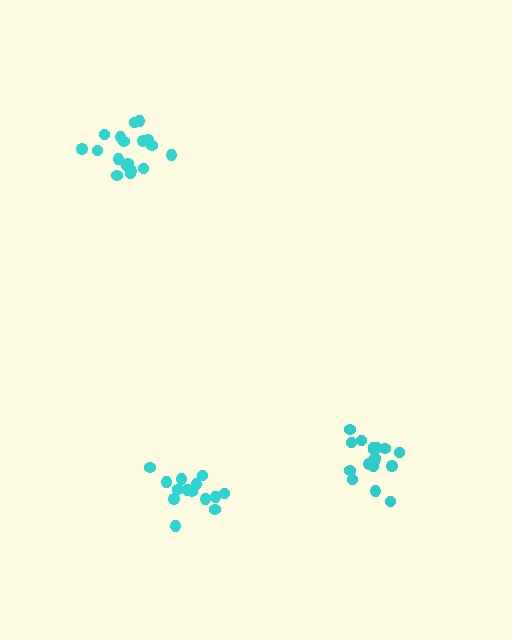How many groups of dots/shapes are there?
There are 3 groups.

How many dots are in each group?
Group 1: 18 dots, Group 2: 17 dots, Group 3: 14 dots (49 total).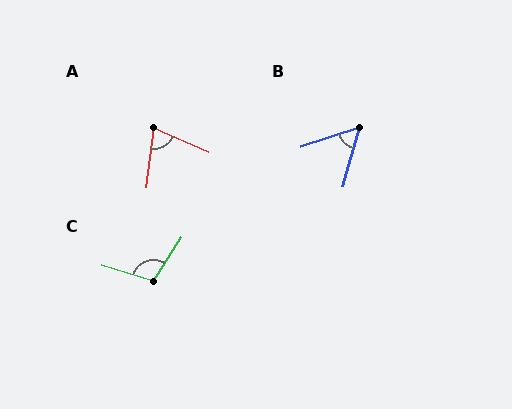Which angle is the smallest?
B, at approximately 56 degrees.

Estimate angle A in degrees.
Approximately 74 degrees.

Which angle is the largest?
C, at approximately 105 degrees.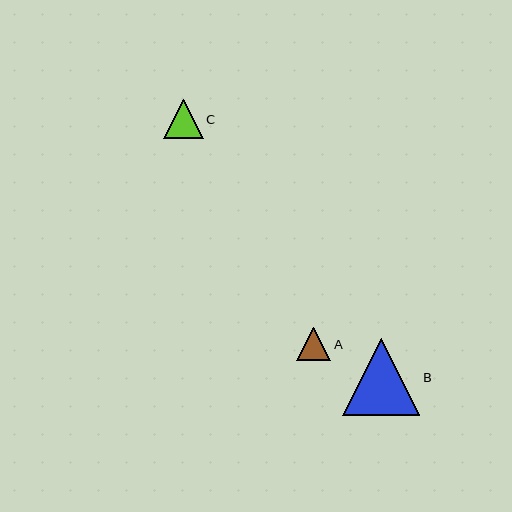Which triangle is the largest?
Triangle B is the largest with a size of approximately 77 pixels.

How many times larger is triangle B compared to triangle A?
Triangle B is approximately 2.3 times the size of triangle A.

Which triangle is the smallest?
Triangle A is the smallest with a size of approximately 34 pixels.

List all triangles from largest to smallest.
From largest to smallest: B, C, A.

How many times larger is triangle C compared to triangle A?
Triangle C is approximately 1.2 times the size of triangle A.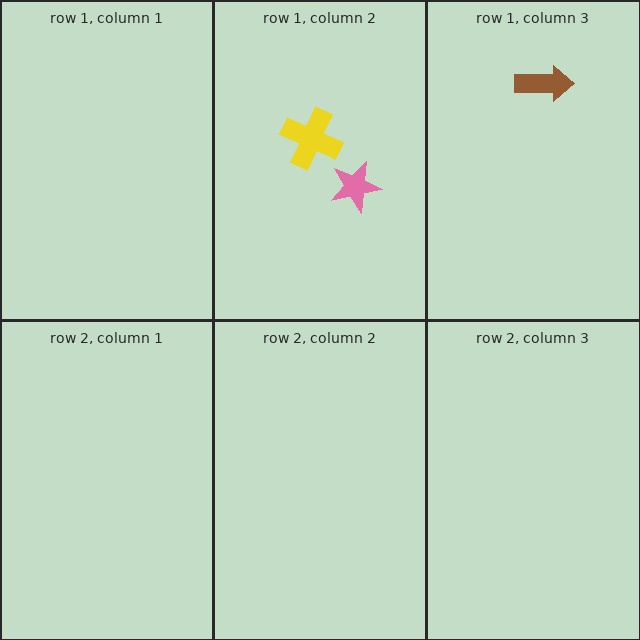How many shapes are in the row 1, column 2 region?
2.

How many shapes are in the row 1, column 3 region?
1.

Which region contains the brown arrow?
The row 1, column 3 region.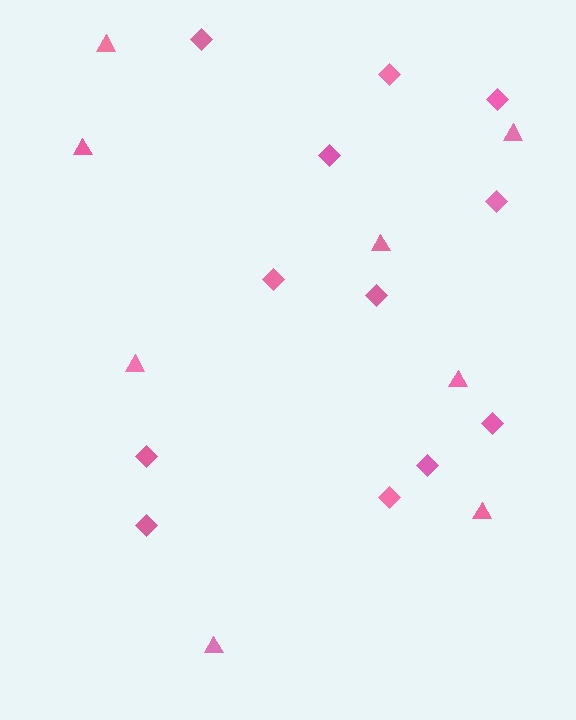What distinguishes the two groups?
There are 2 groups: one group of diamonds (12) and one group of triangles (8).